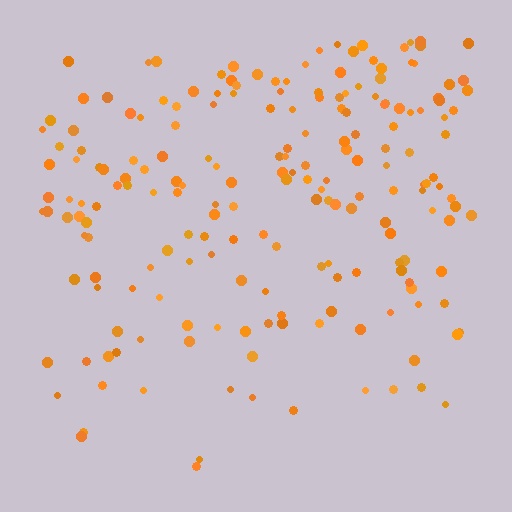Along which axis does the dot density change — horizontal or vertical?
Vertical.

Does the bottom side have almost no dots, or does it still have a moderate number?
Still a moderate number, just noticeably fewer than the top.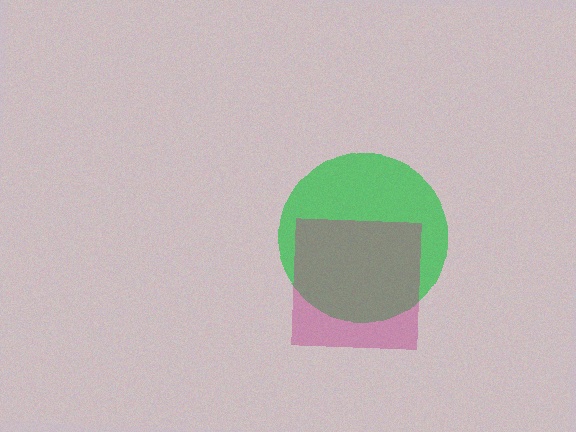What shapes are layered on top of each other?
The layered shapes are: a green circle, a magenta square.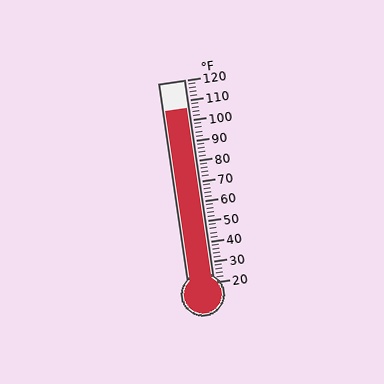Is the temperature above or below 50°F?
The temperature is above 50°F.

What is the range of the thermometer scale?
The thermometer scale ranges from 20°F to 120°F.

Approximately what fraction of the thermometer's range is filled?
The thermometer is filled to approximately 85% of its range.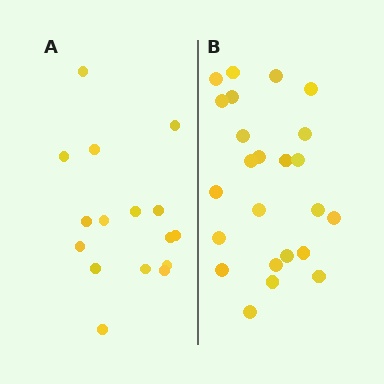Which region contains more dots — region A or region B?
Region B (the right region) has more dots.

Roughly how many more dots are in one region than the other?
Region B has roughly 8 or so more dots than region A.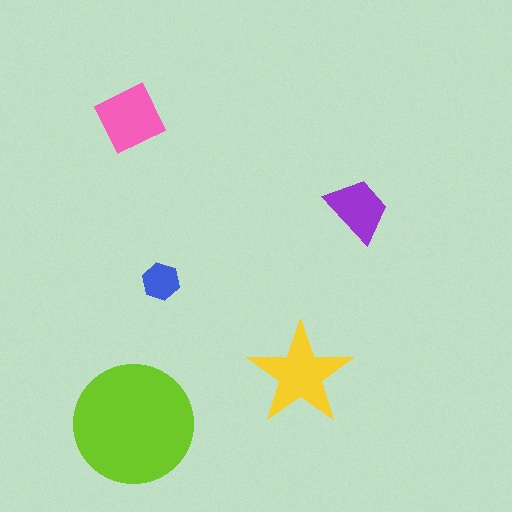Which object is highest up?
The pink diamond is topmost.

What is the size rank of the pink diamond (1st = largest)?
3rd.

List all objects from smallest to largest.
The blue hexagon, the purple trapezoid, the pink diamond, the yellow star, the lime circle.